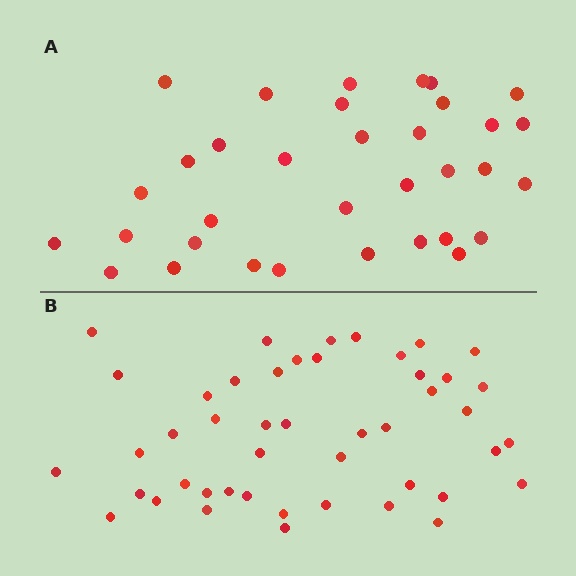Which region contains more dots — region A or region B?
Region B (the bottom region) has more dots.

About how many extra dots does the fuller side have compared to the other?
Region B has roughly 12 or so more dots than region A.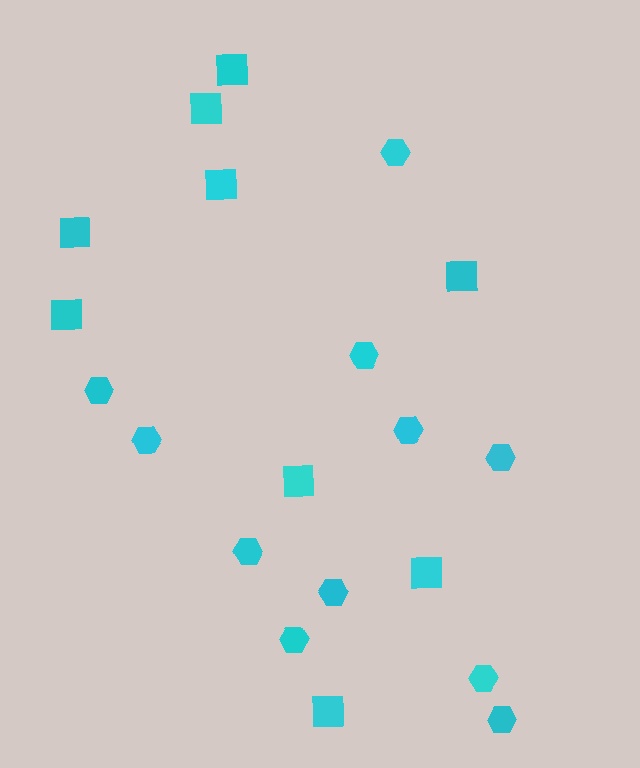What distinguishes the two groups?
There are 2 groups: one group of squares (9) and one group of hexagons (11).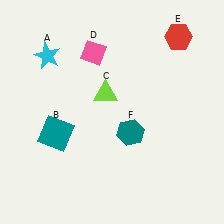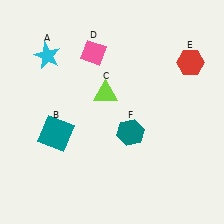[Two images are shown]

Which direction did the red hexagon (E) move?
The red hexagon (E) moved down.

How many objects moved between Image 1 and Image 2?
1 object moved between the two images.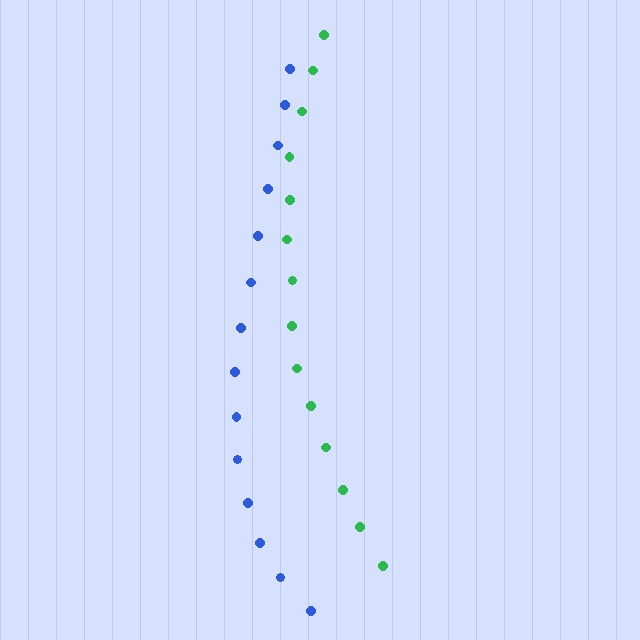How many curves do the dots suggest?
There are 2 distinct paths.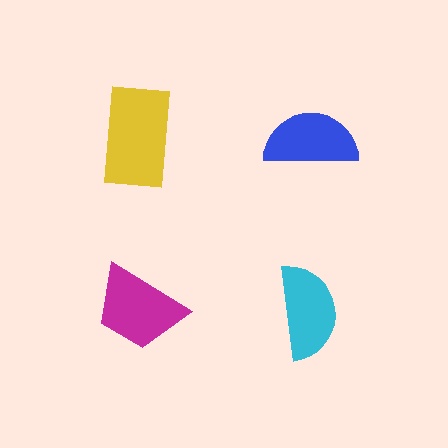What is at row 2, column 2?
A cyan semicircle.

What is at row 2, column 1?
A magenta trapezoid.